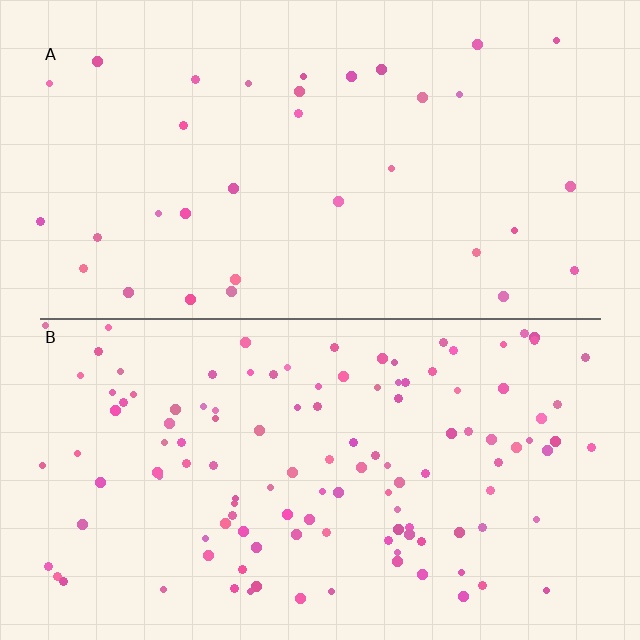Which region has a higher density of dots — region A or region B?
B (the bottom).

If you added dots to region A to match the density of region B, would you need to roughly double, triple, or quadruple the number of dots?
Approximately quadruple.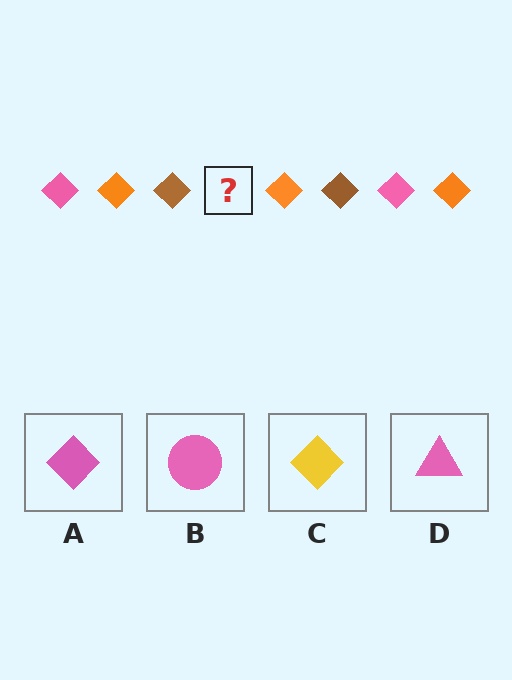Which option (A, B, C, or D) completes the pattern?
A.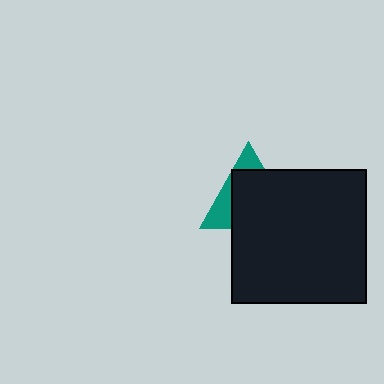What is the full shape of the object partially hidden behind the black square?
The partially hidden object is a teal triangle.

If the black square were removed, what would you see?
You would see the complete teal triangle.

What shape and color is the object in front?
The object in front is a black square.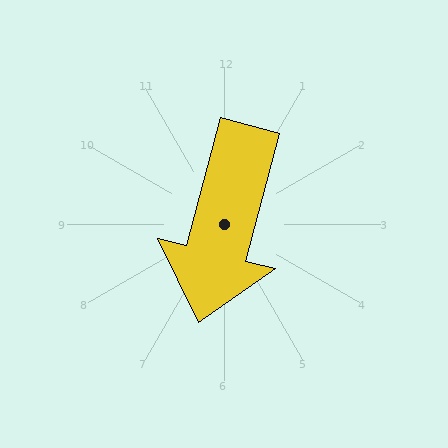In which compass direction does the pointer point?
South.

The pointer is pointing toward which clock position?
Roughly 6 o'clock.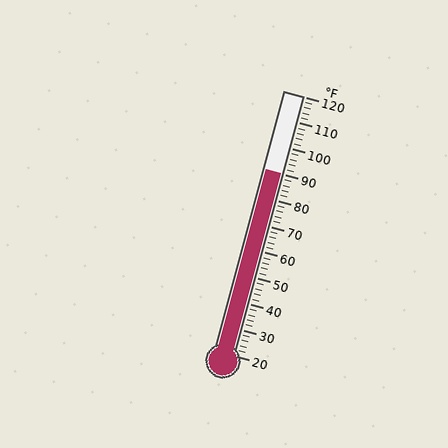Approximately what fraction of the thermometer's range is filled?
The thermometer is filled to approximately 70% of its range.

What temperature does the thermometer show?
The thermometer shows approximately 90°F.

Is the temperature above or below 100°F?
The temperature is below 100°F.